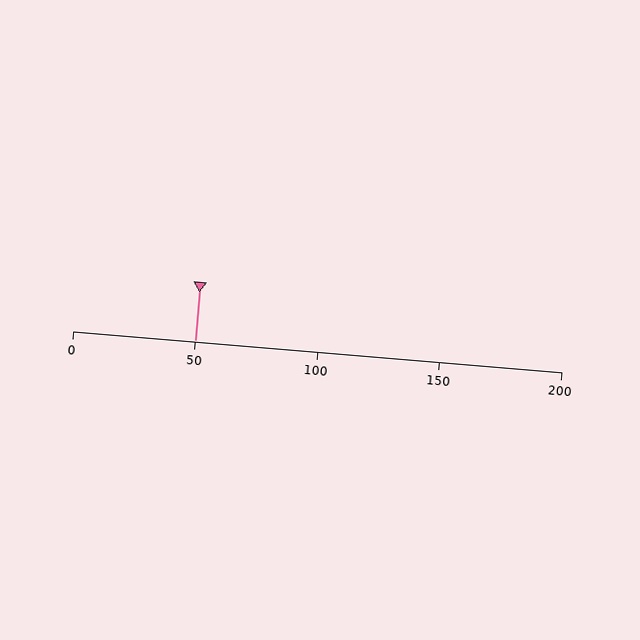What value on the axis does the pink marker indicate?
The marker indicates approximately 50.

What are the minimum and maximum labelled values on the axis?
The axis runs from 0 to 200.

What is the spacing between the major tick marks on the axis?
The major ticks are spaced 50 apart.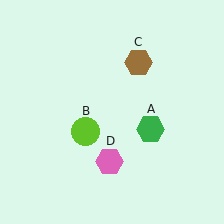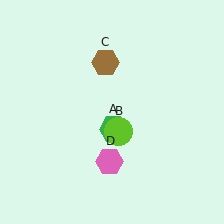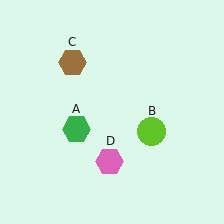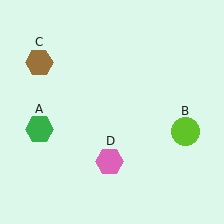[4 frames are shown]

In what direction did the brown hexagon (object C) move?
The brown hexagon (object C) moved left.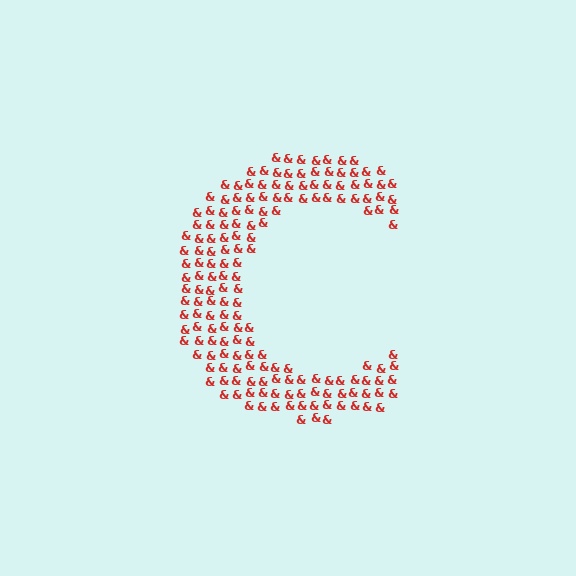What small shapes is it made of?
It is made of small ampersands.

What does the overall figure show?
The overall figure shows the letter C.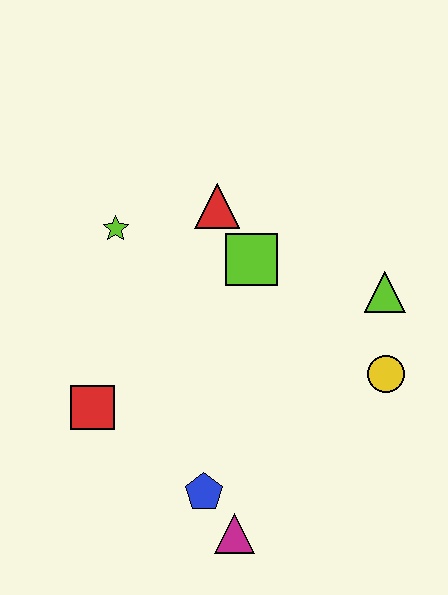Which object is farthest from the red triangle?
The magenta triangle is farthest from the red triangle.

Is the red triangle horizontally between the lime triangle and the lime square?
No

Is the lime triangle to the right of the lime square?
Yes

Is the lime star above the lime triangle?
Yes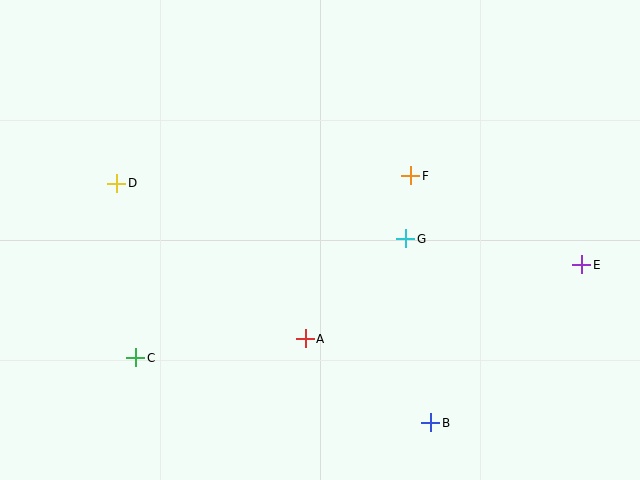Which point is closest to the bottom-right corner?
Point B is closest to the bottom-right corner.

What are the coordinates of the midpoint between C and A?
The midpoint between C and A is at (221, 348).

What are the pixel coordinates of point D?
Point D is at (116, 183).